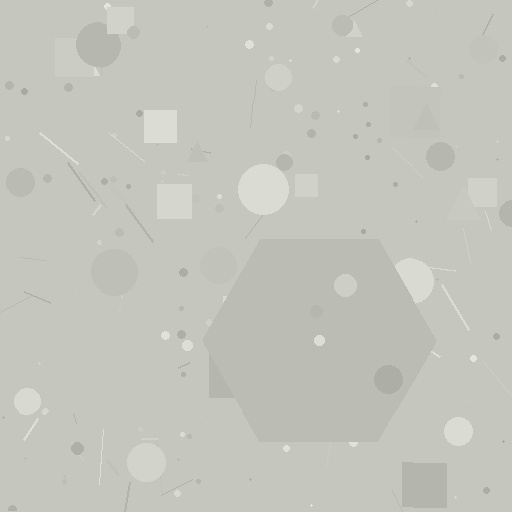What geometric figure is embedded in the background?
A hexagon is embedded in the background.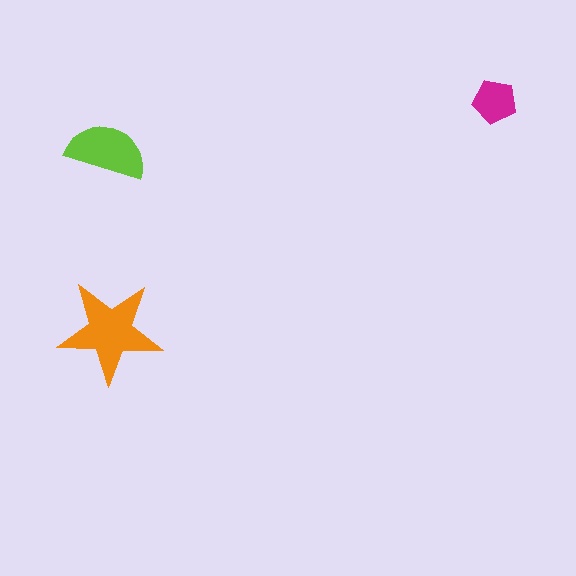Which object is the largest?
The orange star.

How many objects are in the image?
There are 3 objects in the image.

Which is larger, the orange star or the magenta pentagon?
The orange star.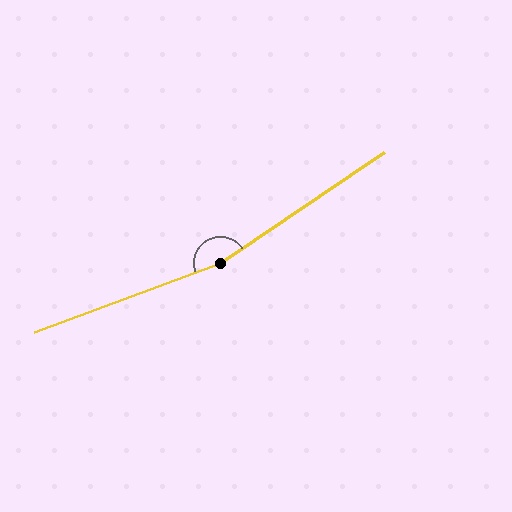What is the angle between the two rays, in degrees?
Approximately 167 degrees.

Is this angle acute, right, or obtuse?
It is obtuse.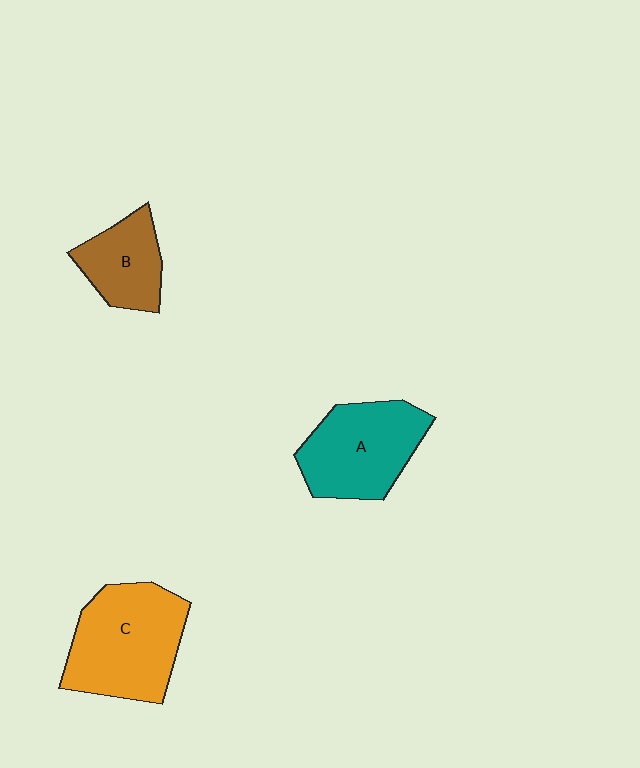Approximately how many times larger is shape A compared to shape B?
Approximately 1.5 times.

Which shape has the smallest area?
Shape B (brown).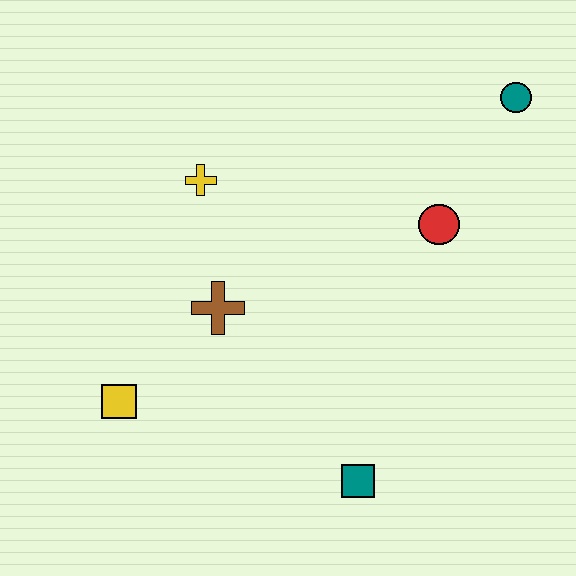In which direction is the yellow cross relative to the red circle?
The yellow cross is to the left of the red circle.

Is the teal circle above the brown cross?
Yes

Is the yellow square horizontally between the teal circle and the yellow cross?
No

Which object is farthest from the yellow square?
The teal circle is farthest from the yellow square.